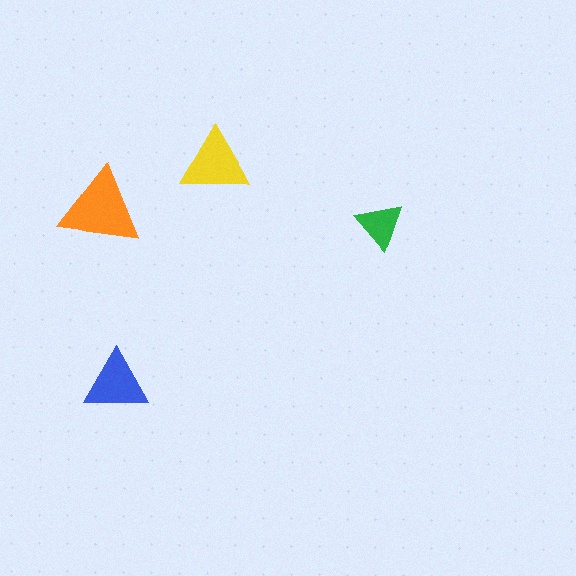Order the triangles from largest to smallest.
the orange one, the yellow one, the blue one, the green one.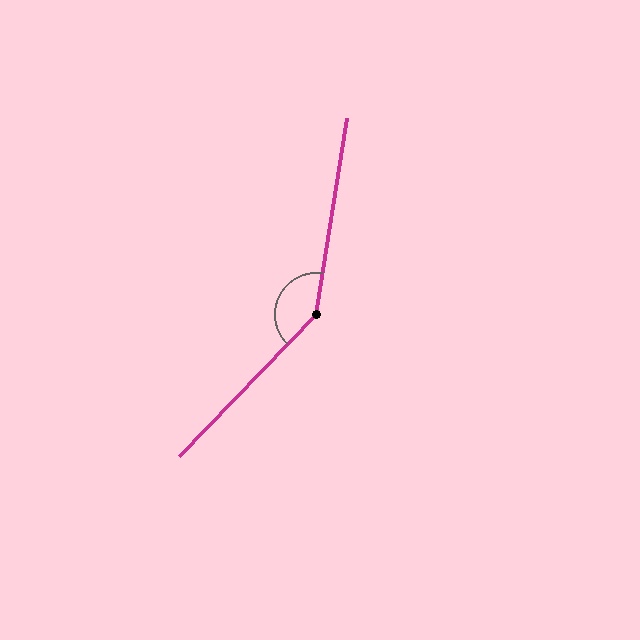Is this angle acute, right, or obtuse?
It is obtuse.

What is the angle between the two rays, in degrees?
Approximately 145 degrees.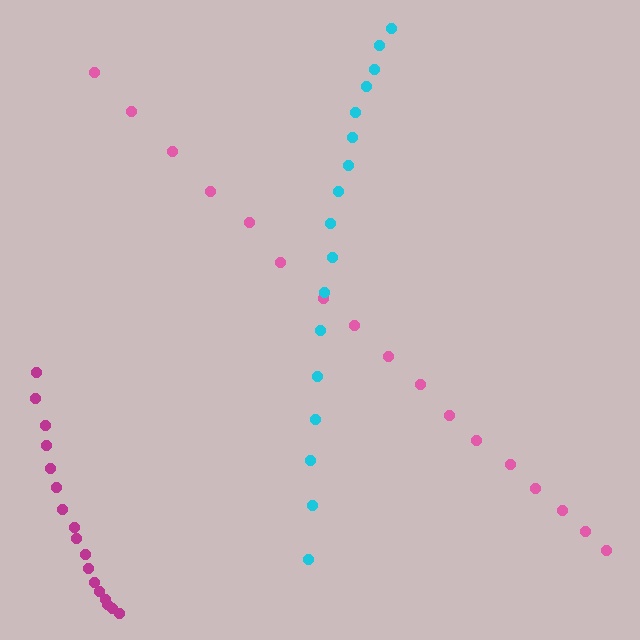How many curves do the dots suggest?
There are 3 distinct paths.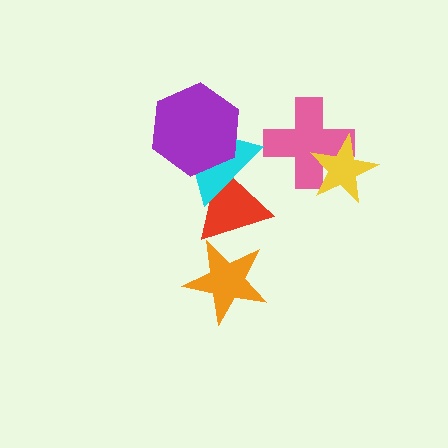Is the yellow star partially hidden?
No, no other shape covers it.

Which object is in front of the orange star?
The red triangle is in front of the orange star.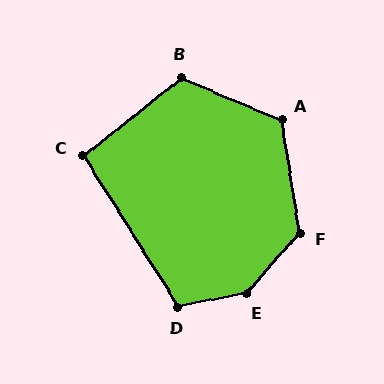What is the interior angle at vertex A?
Approximately 122 degrees (obtuse).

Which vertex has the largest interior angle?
E, at approximately 142 degrees.